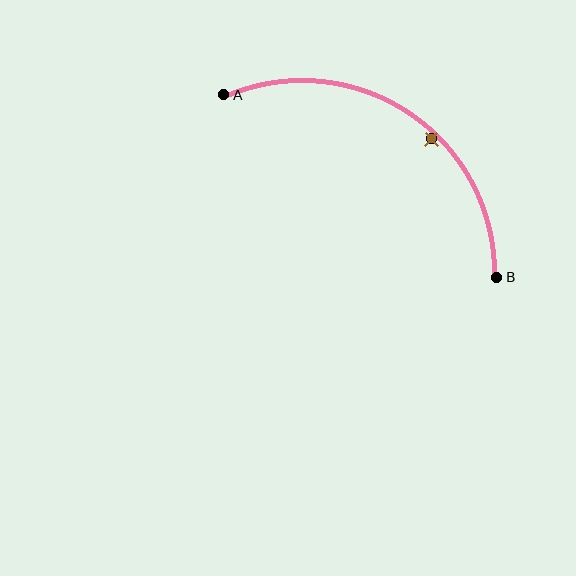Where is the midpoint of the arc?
The arc midpoint is the point on the curve farthest from the straight line joining A and B. It sits above and to the right of that line.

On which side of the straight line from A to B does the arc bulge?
The arc bulges above and to the right of the straight line connecting A and B.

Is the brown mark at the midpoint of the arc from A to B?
No — the brown mark does not lie on the arc at all. It sits slightly inside the curve.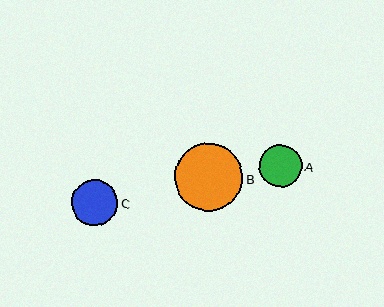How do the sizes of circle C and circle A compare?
Circle C and circle A are approximately the same size.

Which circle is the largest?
Circle B is the largest with a size of approximately 68 pixels.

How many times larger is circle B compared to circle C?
Circle B is approximately 1.5 times the size of circle C.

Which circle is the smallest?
Circle A is the smallest with a size of approximately 43 pixels.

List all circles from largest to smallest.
From largest to smallest: B, C, A.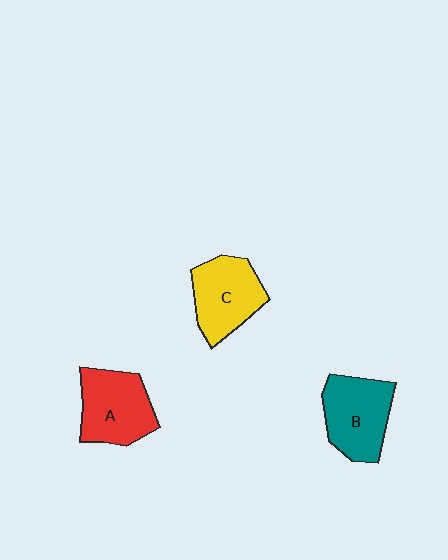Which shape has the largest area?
Shape B (teal).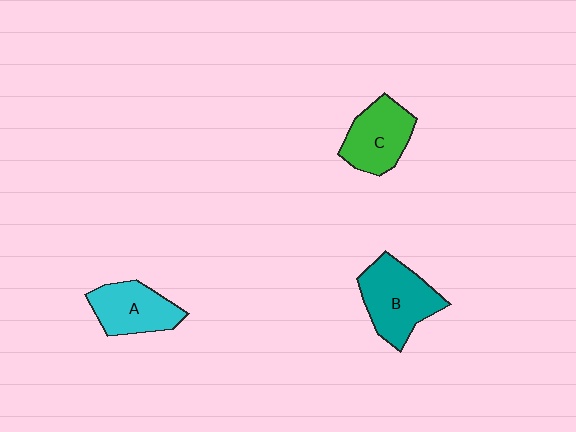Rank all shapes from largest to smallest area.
From largest to smallest: B (teal), C (green), A (cyan).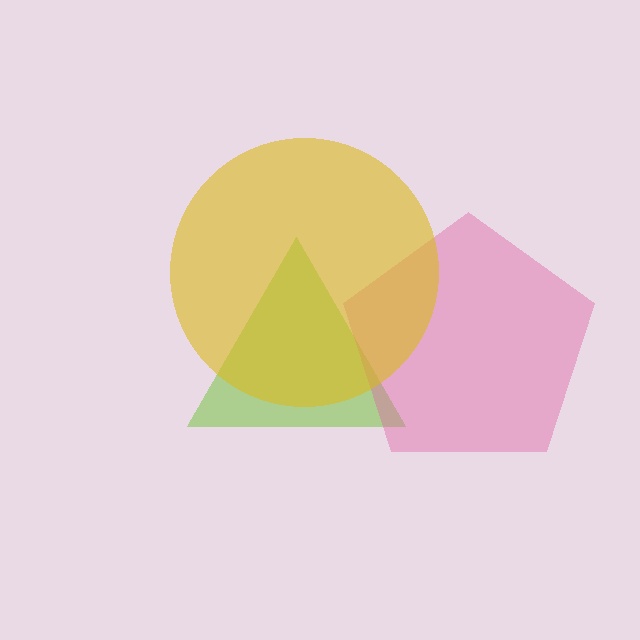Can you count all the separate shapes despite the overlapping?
Yes, there are 3 separate shapes.